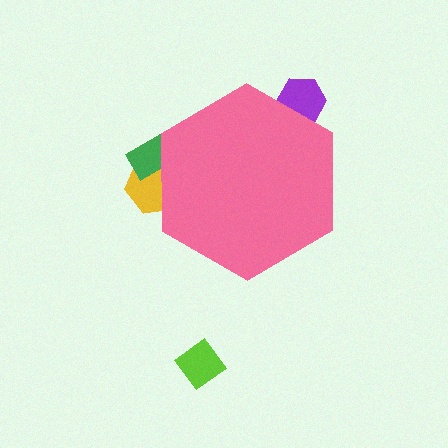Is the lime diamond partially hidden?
No, the lime diamond is fully visible.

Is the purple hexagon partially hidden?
Yes, the purple hexagon is partially hidden behind the pink hexagon.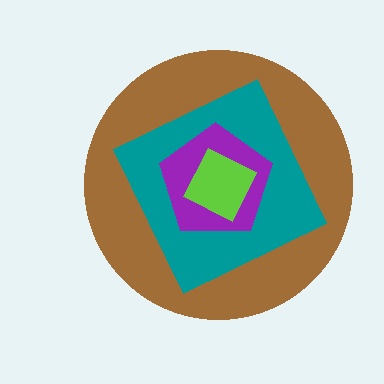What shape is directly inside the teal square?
The purple pentagon.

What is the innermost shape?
The lime diamond.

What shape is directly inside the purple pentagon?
The lime diamond.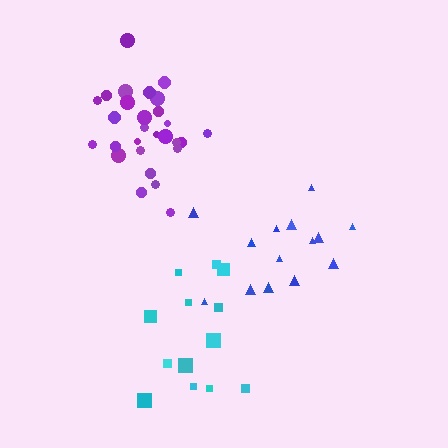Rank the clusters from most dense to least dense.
purple, blue, cyan.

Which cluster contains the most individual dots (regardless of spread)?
Purple (28).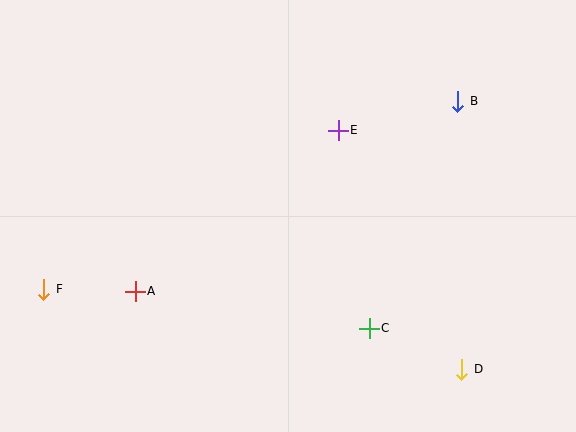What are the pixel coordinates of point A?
Point A is at (135, 291).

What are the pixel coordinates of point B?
Point B is at (458, 101).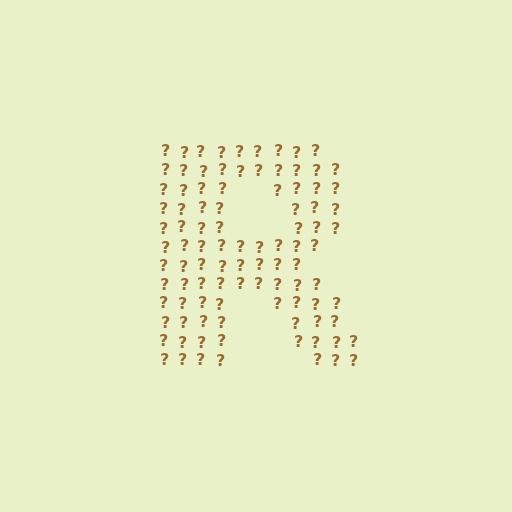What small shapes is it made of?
It is made of small question marks.